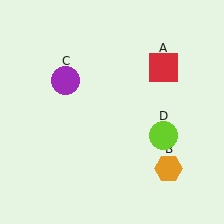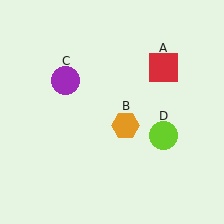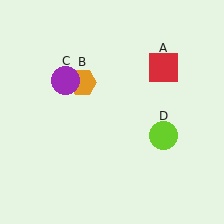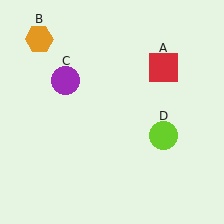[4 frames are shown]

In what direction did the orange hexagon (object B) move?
The orange hexagon (object B) moved up and to the left.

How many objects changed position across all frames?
1 object changed position: orange hexagon (object B).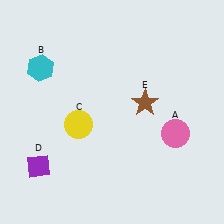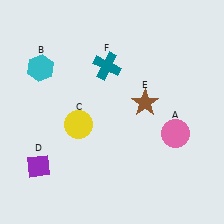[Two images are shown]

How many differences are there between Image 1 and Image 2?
There is 1 difference between the two images.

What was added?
A teal cross (F) was added in Image 2.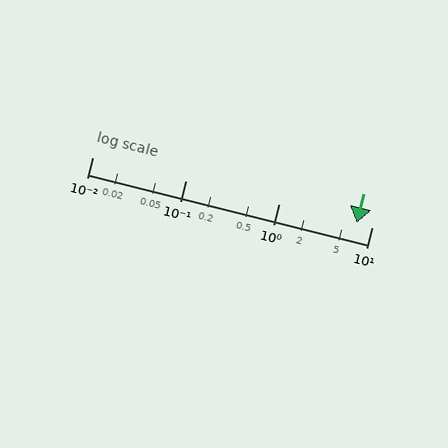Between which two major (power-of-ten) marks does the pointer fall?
The pointer is between 1 and 10.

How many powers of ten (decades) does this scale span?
The scale spans 3 decades, from 0.01 to 10.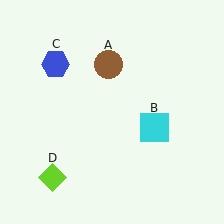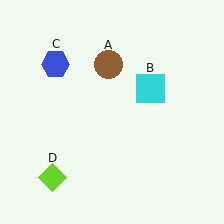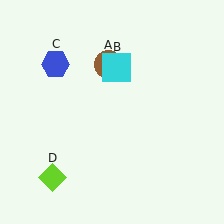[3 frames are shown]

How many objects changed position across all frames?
1 object changed position: cyan square (object B).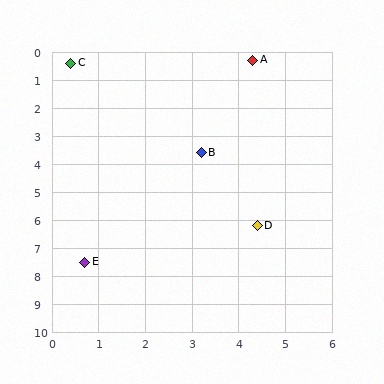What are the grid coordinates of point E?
Point E is at approximately (0.7, 7.5).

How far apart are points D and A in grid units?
Points D and A are about 5.9 grid units apart.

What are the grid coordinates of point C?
Point C is at approximately (0.4, 0.4).